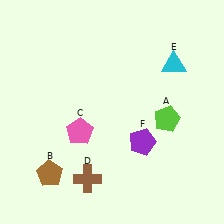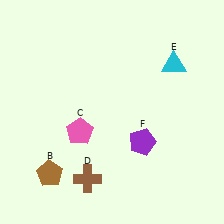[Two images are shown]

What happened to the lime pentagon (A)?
The lime pentagon (A) was removed in Image 2. It was in the bottom-right area of Image 1.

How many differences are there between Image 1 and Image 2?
There is 1 difference between the two images.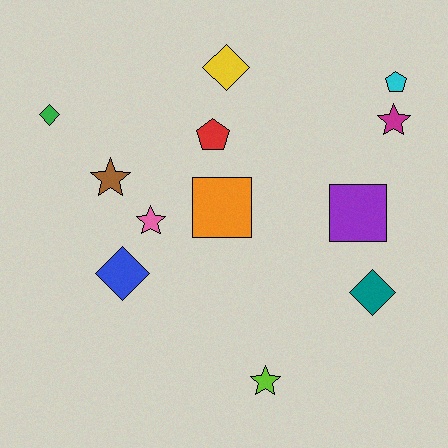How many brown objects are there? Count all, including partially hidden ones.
There is 1 brown object.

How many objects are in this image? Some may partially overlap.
There are 12 objects.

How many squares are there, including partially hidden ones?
There are 2 squares.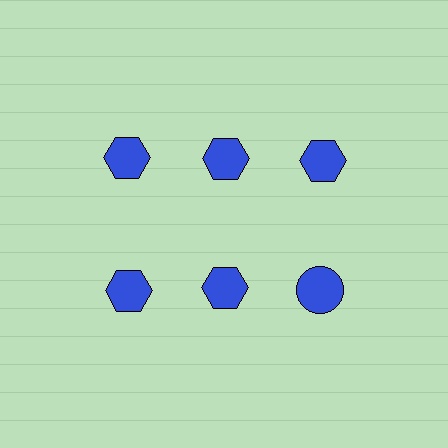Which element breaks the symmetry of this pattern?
The blue circle in the second row, center column breaks the symmetry. All other shapes are blue hexagons.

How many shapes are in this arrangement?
There are 6 shapes arranged in a grid pattern.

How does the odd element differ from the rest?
It has a different shape: circle instead of hexagon.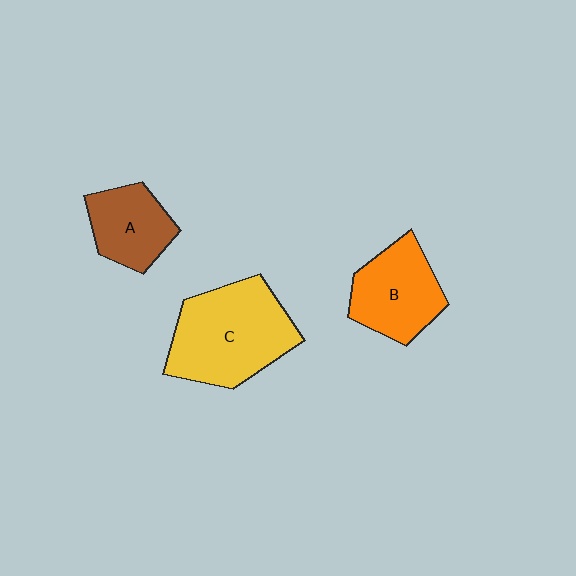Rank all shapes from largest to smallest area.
From largest to smallest: C (yellow), B (orange), A (brown).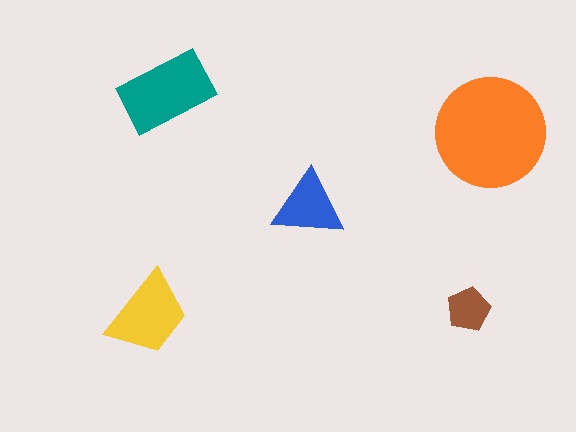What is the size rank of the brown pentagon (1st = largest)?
5th.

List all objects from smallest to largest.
The brown pentagon, the blue triangle, the yellow trapezoid, the teal rectangle, the orange circle.